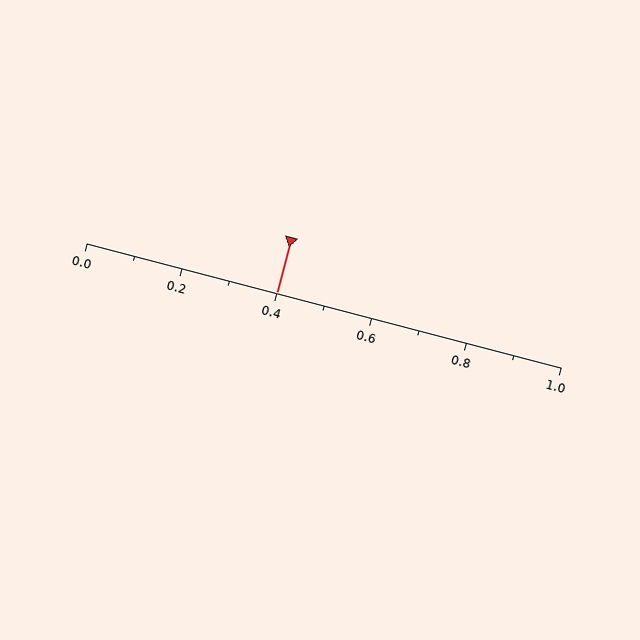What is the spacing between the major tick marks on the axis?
The major ticks are spaced 0.2 apart.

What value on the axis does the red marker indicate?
The marker indicates approximately 0.4.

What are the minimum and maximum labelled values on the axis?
The axis runs from 0.0 to 1.0.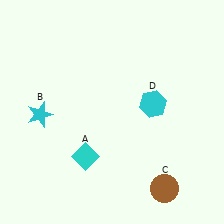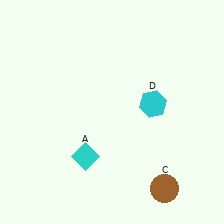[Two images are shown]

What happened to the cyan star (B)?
The cyan star (B) was removed in Image 2. It was in the bottom-left area of Image 1.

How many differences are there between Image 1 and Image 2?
There is 1 difference between the two images.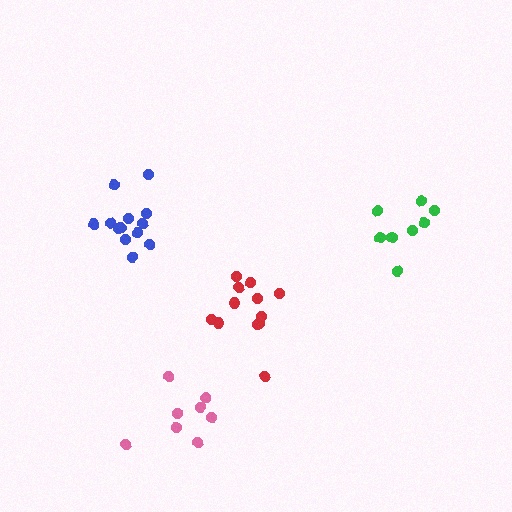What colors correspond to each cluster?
The clusters are colored: red, blue, green, pink.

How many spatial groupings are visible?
There are 4 spatial groupings.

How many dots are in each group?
Group 1: 12 dots, Group 2: 13 dots, Group 3: 8 dots, Group 4: 8 dots (41 total).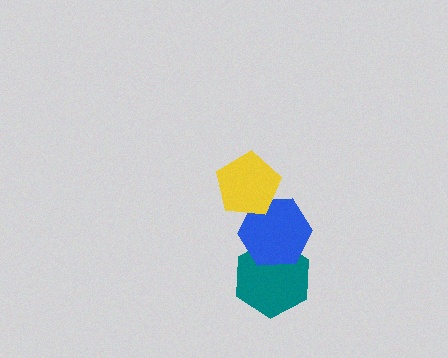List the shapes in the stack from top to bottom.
From top to bottom: the yellow pentagon, the blue hexagon, the teal hexagon.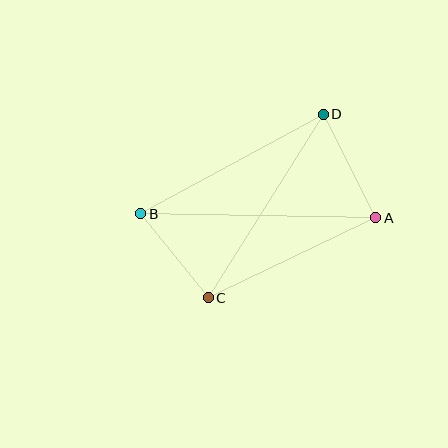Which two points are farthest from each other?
Points A and B are farthest from each other.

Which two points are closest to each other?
Points B and C are closest to each other.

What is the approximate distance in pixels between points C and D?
The distance between C and D is approximately 217 pixels.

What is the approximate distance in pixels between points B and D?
The distance between B and D is approximately 208 pixels.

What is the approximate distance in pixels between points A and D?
The distance between A and D is approximately 116 pixels.